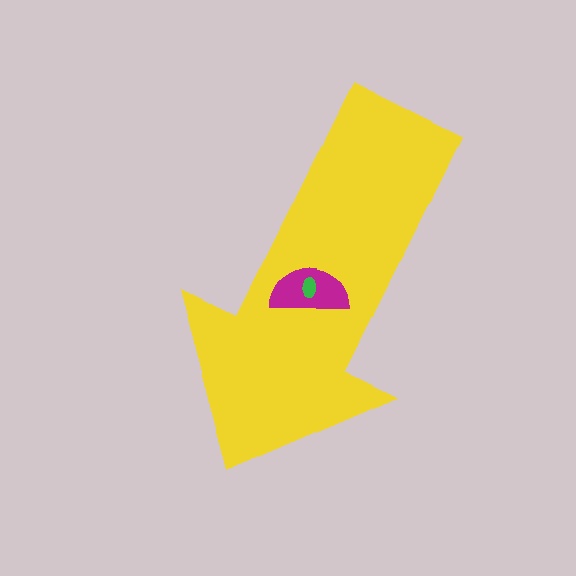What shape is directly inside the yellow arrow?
The magenta semicircle.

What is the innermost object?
The green ellipse.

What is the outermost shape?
The yellow arrow.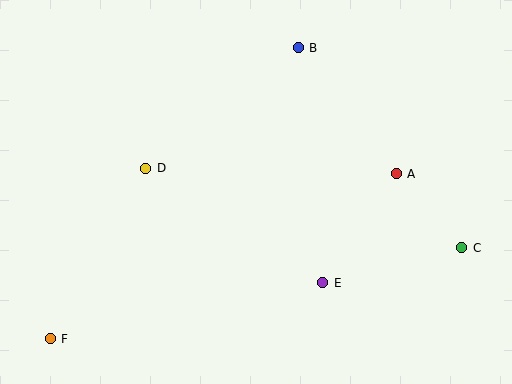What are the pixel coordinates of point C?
Point C is at (462, 248).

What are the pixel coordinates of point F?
Point F is at (50, 339).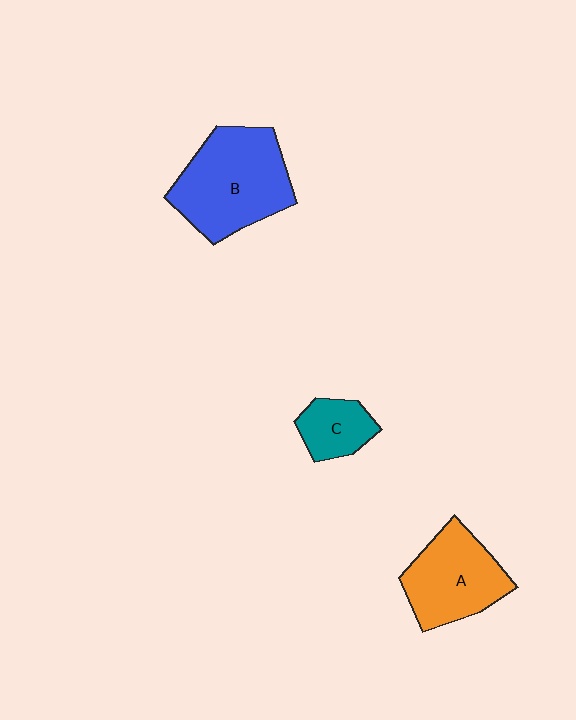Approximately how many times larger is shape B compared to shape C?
Approximately 2.7 times.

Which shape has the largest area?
Shape B (blue).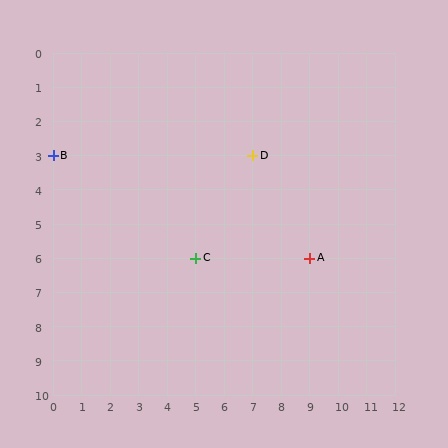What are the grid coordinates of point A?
Point A is at grid coordinates (9, 6).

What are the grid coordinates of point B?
Point B is at grid coordinates (0, 3).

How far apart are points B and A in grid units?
Points B and A are 9 columns and 3 rows apart (about 9.5 grid units diagonally).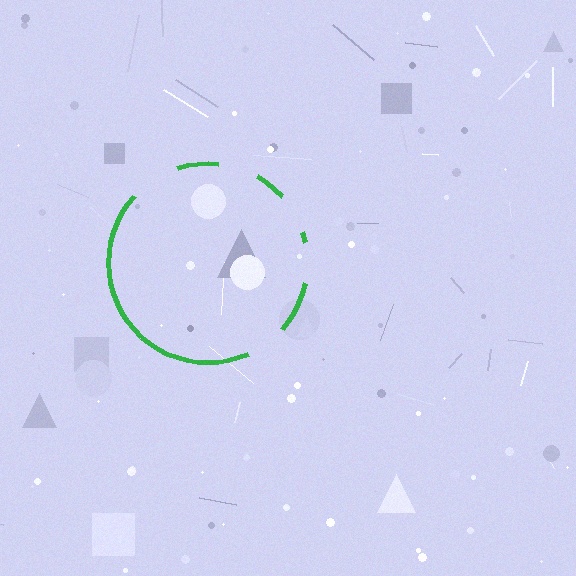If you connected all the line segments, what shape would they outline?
They would outline a circle.